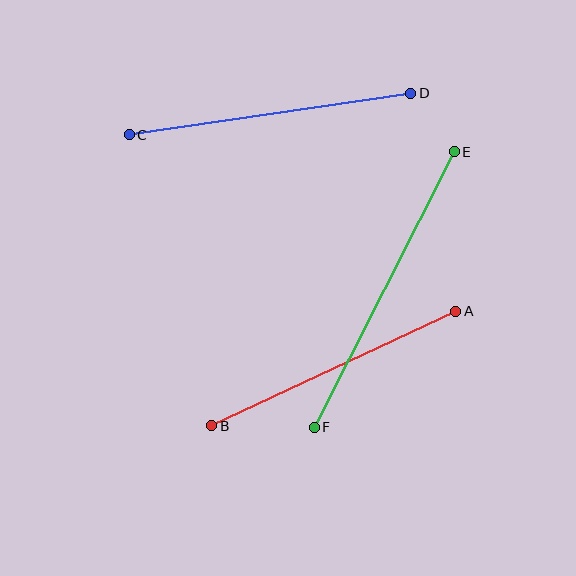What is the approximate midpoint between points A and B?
The midpoint is at approximately (334, 368) pixels.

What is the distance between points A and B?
The distance is approximately 269 pixels.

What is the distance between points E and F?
The distance is approximately 309 pixels.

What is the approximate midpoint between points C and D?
The midpoint is at approximately (270, 114) pixels.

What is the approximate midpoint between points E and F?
The midpoint is at approximately (384, 289) pixels.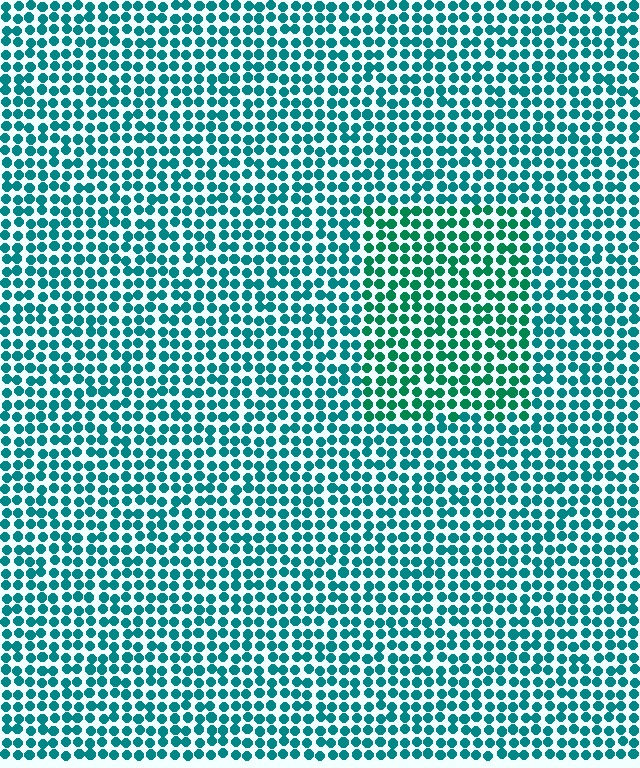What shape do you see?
I see a rectangle.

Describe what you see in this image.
The image is filled with small teal elements in a uniform arrangement. A rectangle-shaped region is visible where the elements are tinted to a slightly different hue, forming a subtle color boundary.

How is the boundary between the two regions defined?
The boundary is defined purely by a slight shift in hue (about 25 degrees). Spacing, size, and orientation are identical on both sides.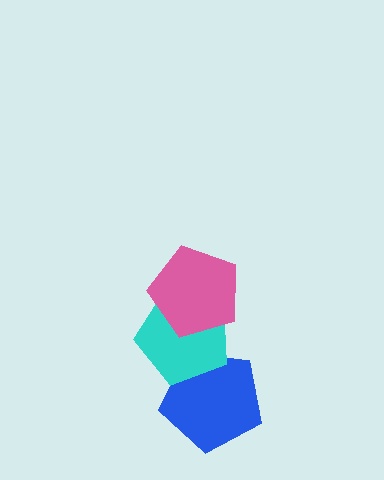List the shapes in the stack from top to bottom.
From top to bottom: the pink pentagon, the cyan pentagon, the blue pentagon.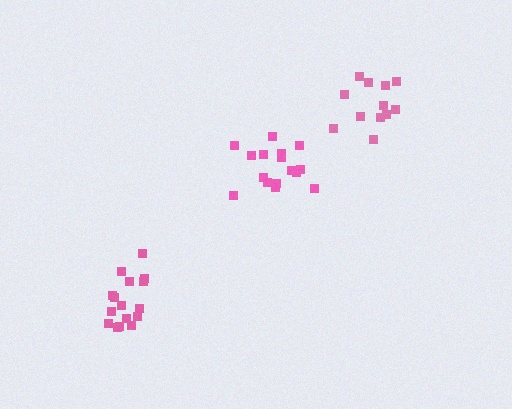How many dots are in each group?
Group 1: 16 dots, Group 2: 12 dots, Group 3: 16 dots (44 total).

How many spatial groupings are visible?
There are 3 spatial groupings.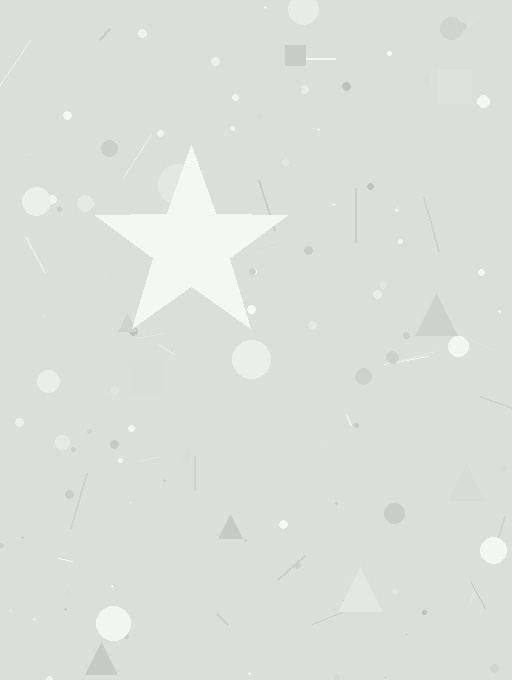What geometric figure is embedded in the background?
A star is embedded in the background.